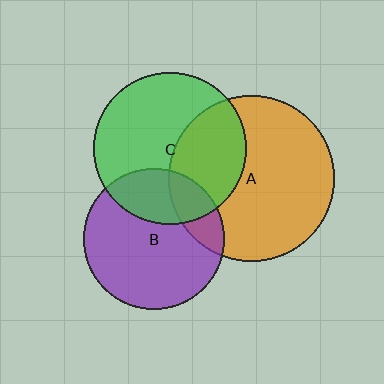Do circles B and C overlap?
Yes.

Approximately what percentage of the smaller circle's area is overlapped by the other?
Approximately 30%.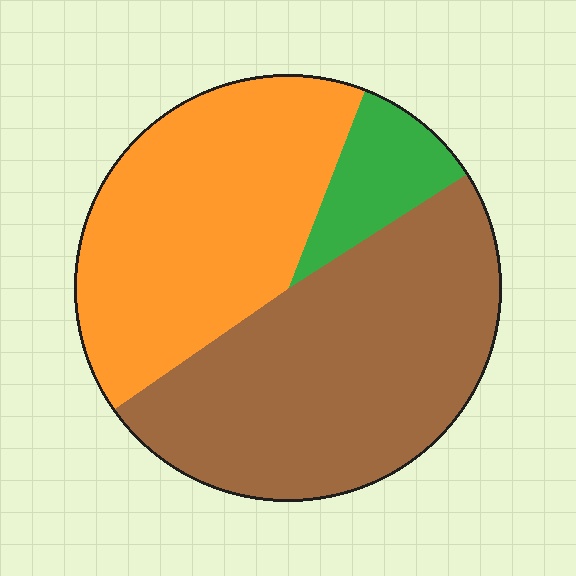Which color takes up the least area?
Green, at roughly 10%.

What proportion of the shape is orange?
Orange covers about 40% of the shape.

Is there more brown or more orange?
Brown.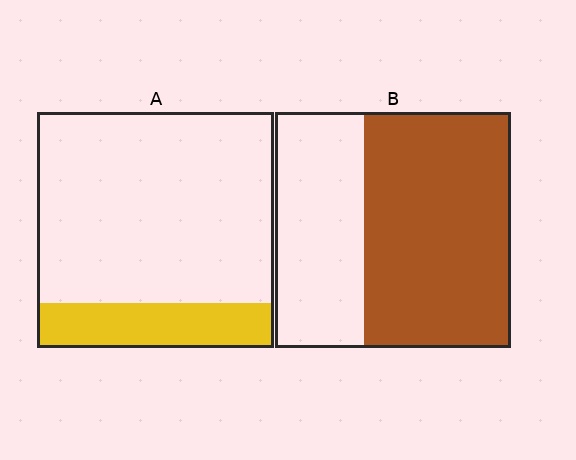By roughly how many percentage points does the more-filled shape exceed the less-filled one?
By roughly 45 percentage points (B over A).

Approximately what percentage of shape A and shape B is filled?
A is approximately 20% and B is approximately 60%.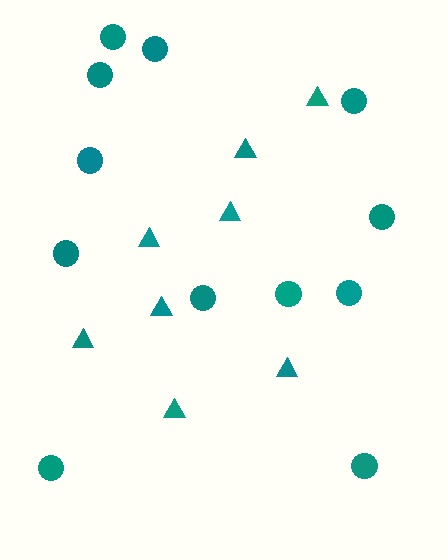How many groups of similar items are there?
There are 2 groups: one group of triangles (8) and one group of circles (12).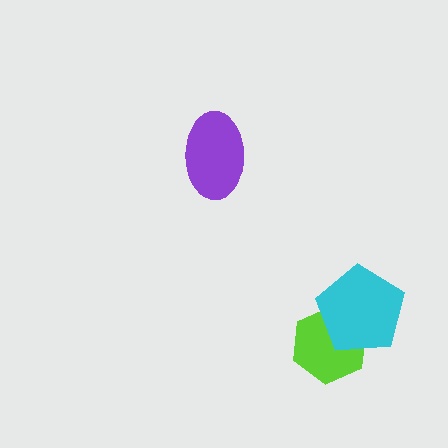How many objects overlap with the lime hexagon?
1 object overlaps with the lime hexagon.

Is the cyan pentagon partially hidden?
No, no other shape covers it.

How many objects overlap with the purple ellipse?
0 objects overlap with the purple ellipse.